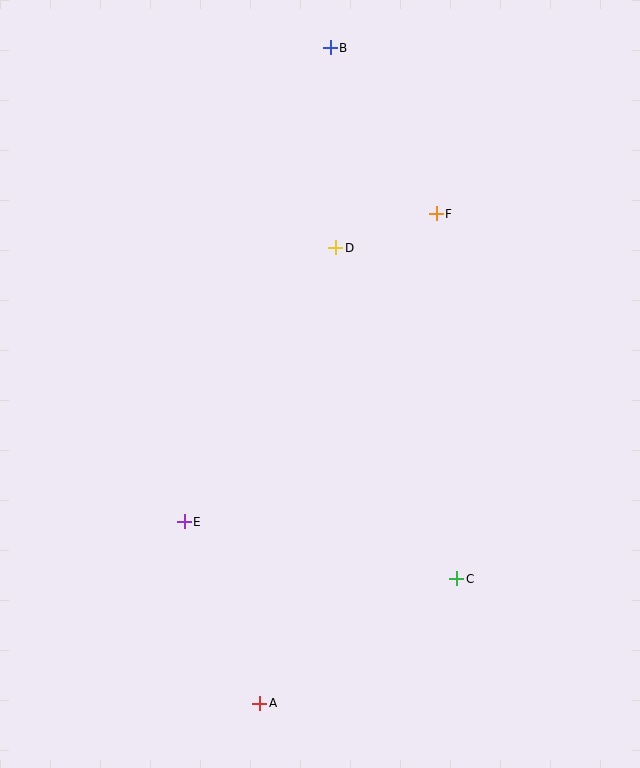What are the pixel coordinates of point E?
Point E is at (184, 522).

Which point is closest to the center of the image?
Point D at (336, 248) is closest to the center.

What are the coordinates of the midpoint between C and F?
The midpoint between C and F is at (447, 396).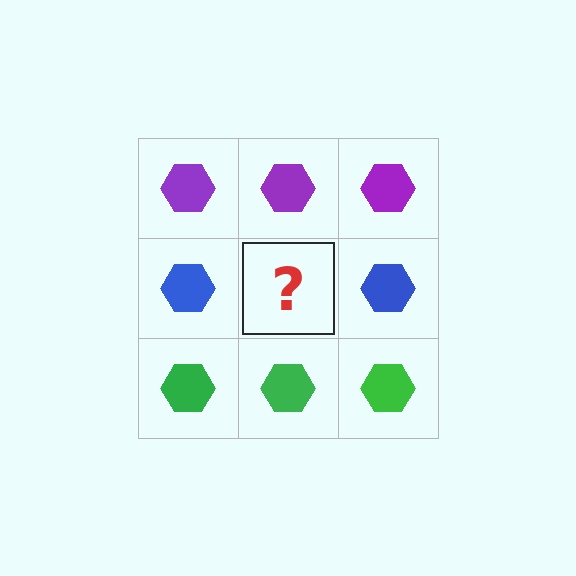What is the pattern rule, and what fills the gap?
The rule is that each row has a consistent color. The gap should be filled with a blue hexagon.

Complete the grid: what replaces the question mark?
The question mark should be replaced with a blue hexagon.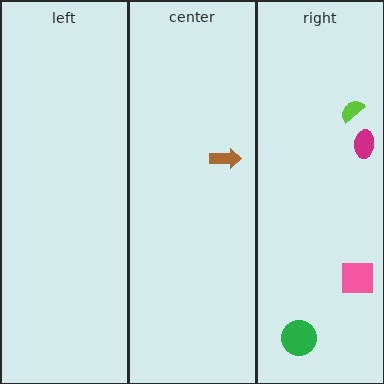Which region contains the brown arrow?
The center region.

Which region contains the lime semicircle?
The right region.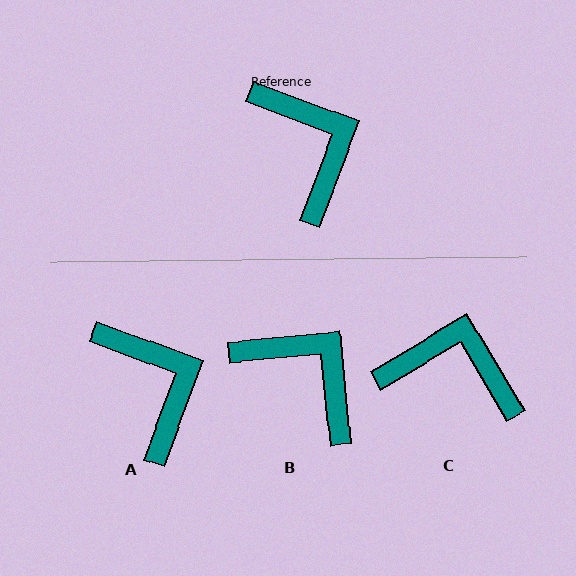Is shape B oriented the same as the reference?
No, it is off by about 26 degrees.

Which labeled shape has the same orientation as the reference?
A.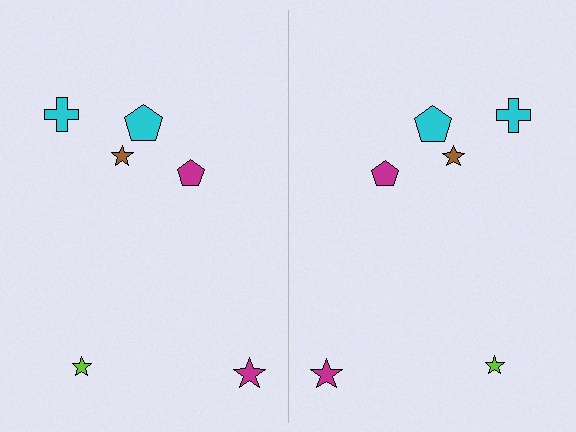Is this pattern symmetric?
Yes, this pattern has bilateral (reflection) symmetry.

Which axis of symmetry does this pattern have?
The pattern has a vertical axis of symmetry running through the center of the image.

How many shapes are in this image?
There are 12 shapes in this image.